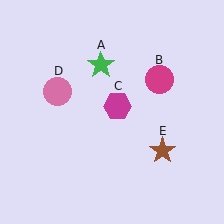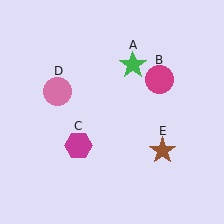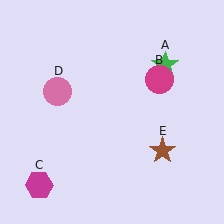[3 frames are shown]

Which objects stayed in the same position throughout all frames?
Magenta circle (object B) and pink circle (object D) and brown star (object E) remained stationary.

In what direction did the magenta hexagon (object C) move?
The magenta hexagon (object C) moved down and to the left.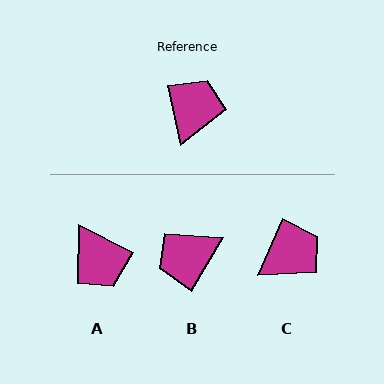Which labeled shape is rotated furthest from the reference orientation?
B, about 138 degrees away.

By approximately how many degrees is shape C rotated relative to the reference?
Approximately 35 degrees clockwise.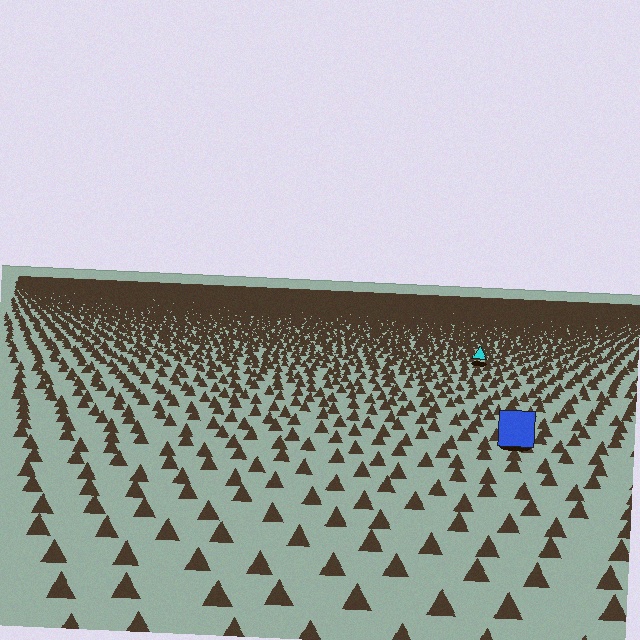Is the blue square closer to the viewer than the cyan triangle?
Yes. The blue square is closer — you can tell from the texture gradient: the ground texture is coarser near it.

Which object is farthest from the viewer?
The cyan triangle is farthest from the viewer. It appears smaller and the ground texture around it is denser.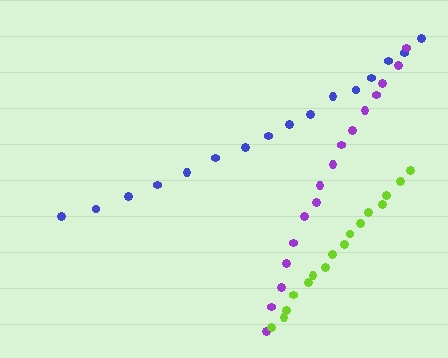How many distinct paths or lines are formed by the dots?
There are 3 distinct paths.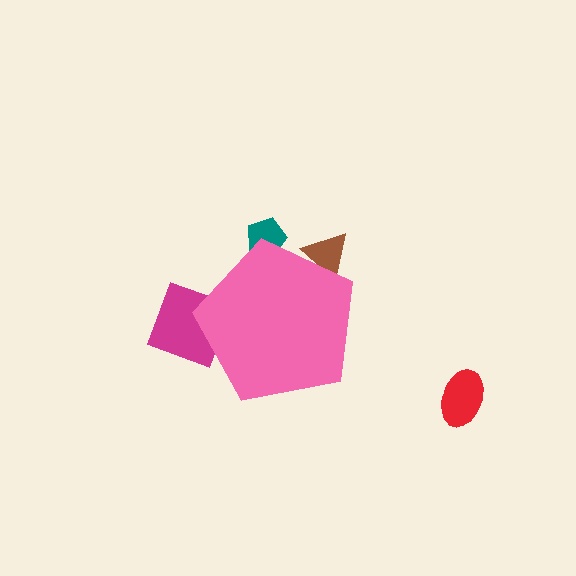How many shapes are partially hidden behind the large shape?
3 shapes are partially hidden.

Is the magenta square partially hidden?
Yes, the magenta square is partially hidden behind the pink pentagon.